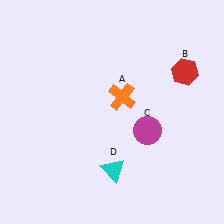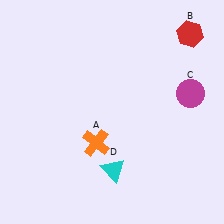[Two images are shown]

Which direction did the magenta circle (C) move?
The magenta circle (C) moved right.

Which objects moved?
The objects that moved are: the orange cross (A), the red hexagon (B), the magenta circle (C).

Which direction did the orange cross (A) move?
The orange cross (A) moved down.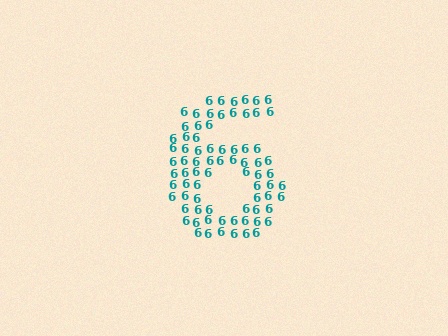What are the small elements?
The small elements are digit 6's.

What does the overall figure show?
The overall figure shows the digit 6.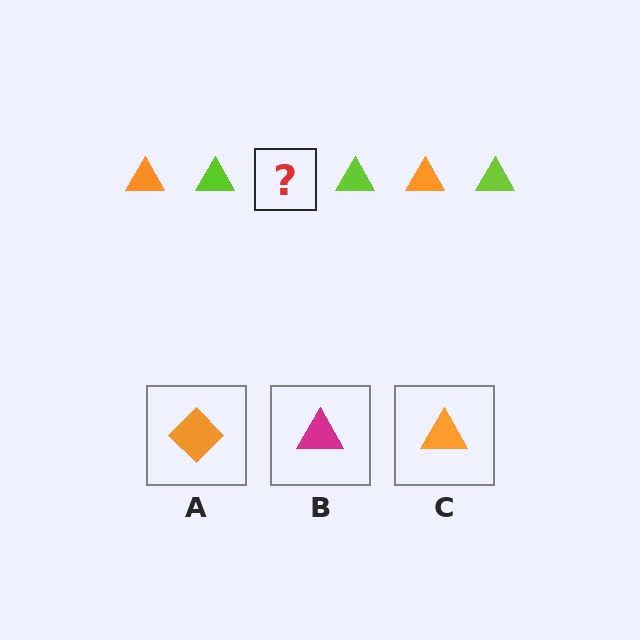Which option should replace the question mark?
Option C.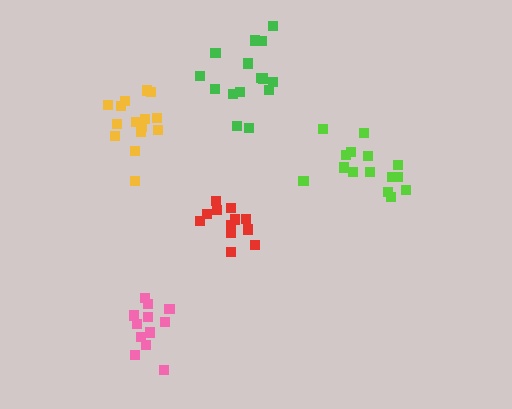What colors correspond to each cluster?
The clusters are colored: pink, yellow, green, red, lime.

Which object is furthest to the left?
The yellow cluster is leftmost.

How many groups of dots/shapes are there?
There are 5 groups.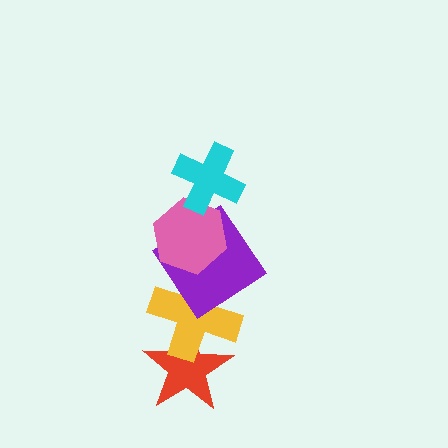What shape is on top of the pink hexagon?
The cyan cross is on top of the pink hexagon.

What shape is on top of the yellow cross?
The purple diamond is on top of the yellow cross.